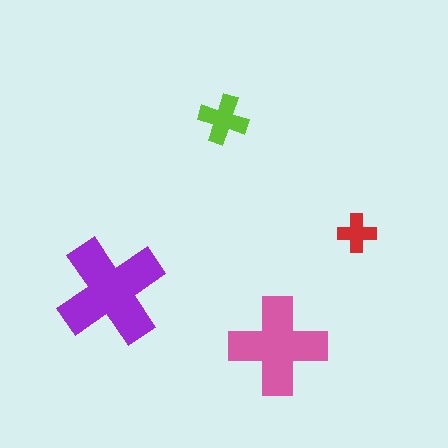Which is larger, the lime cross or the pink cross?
The pink one.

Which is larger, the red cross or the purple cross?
The purple one.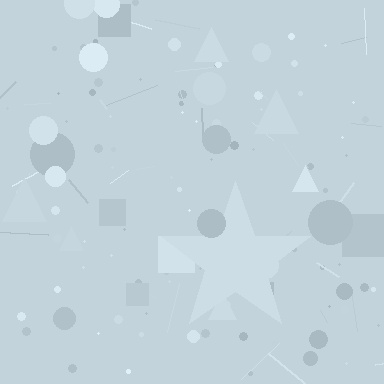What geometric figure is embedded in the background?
A star is embedded in the background.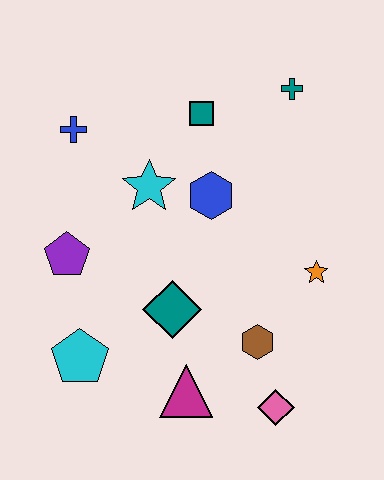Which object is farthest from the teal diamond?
The teal cross is farthest from the teal diamond.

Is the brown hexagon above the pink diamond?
Yes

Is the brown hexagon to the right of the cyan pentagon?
Yes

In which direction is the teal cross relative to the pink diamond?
The teal cross is above the pink diamond.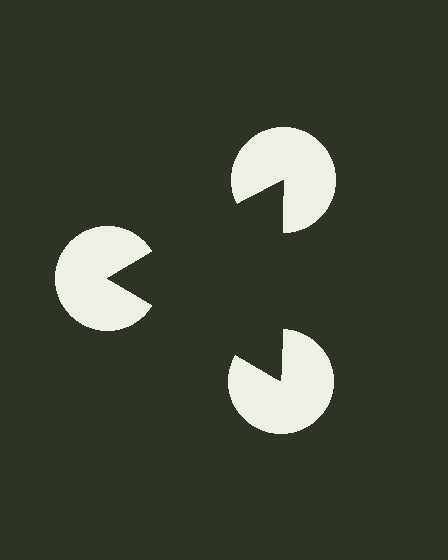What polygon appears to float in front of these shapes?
An illusory triangle — its edges are inferred from the aligned wedge cuts in the pac-man discs, not physically drawn.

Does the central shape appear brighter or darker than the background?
It typically appears slightly darker than the background, even though no actual brightness change is drawn.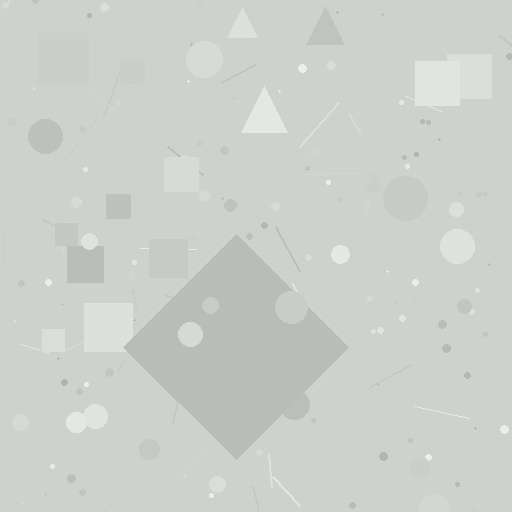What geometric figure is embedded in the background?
A diamond is embedded in the background.